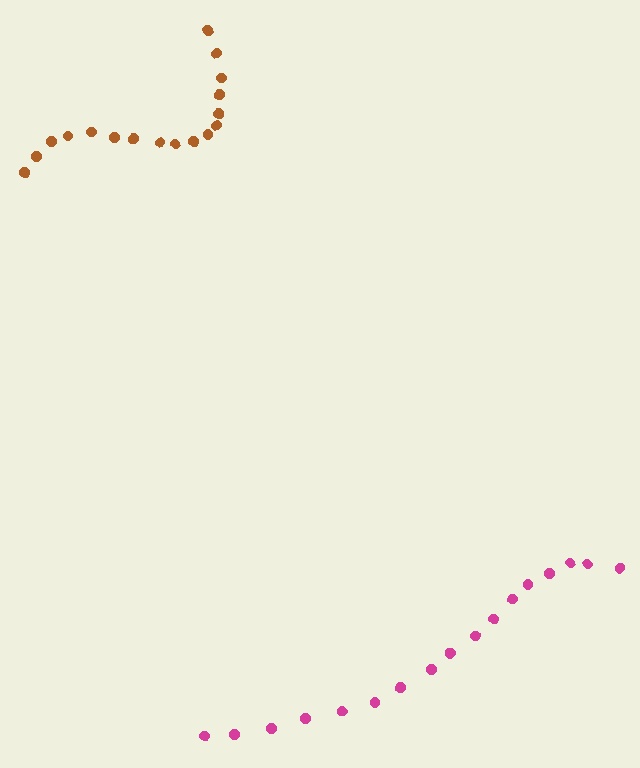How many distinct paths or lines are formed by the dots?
There are 2 distinct paths.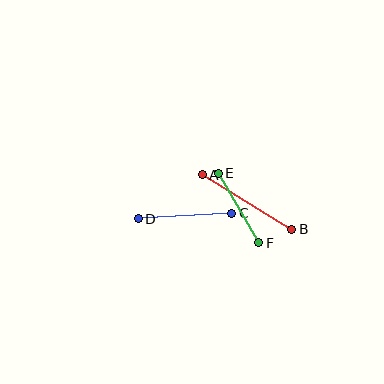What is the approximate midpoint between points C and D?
The midpoint is at approximately (185, 216) pixels.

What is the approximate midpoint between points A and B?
The midpoint is at approximately (247, 202) pixels.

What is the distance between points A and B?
The distance is approximately 105 pixels.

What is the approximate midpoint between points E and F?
The midpoint is at approximately (238, 208) pixels.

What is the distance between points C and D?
The distance is approximately 94 pixels.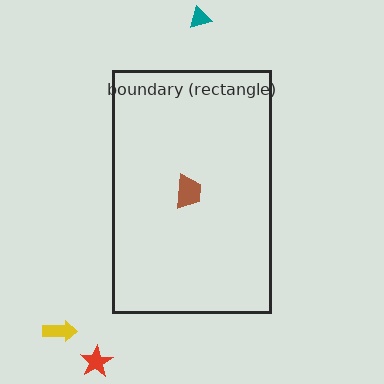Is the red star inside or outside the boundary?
Outside.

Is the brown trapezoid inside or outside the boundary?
Inside.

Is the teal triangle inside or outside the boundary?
Outside.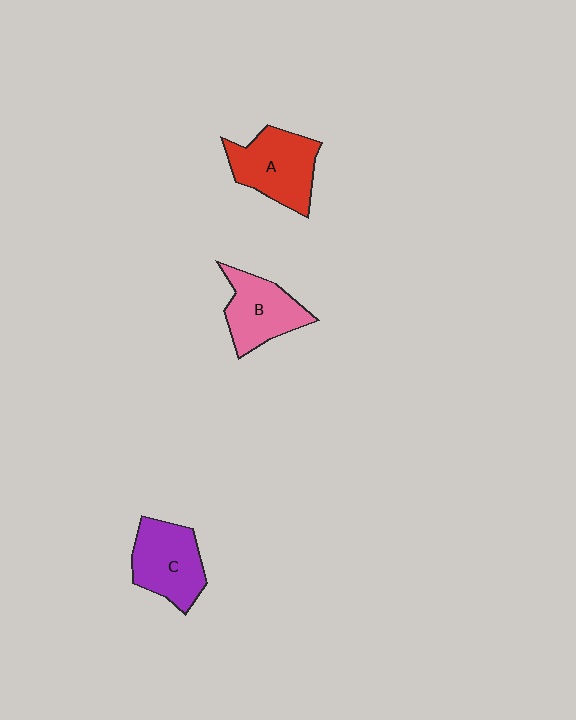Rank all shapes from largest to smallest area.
From largest to smallest: A (red), C (purple), B (pink).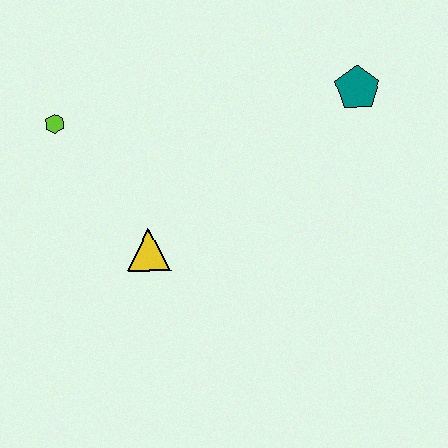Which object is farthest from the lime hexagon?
The teal pentagon is farthest from the lime hexagon.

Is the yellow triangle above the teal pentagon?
No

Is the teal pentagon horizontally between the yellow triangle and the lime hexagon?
No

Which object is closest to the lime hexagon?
The yellow triangle is closest to the lime hexagon.